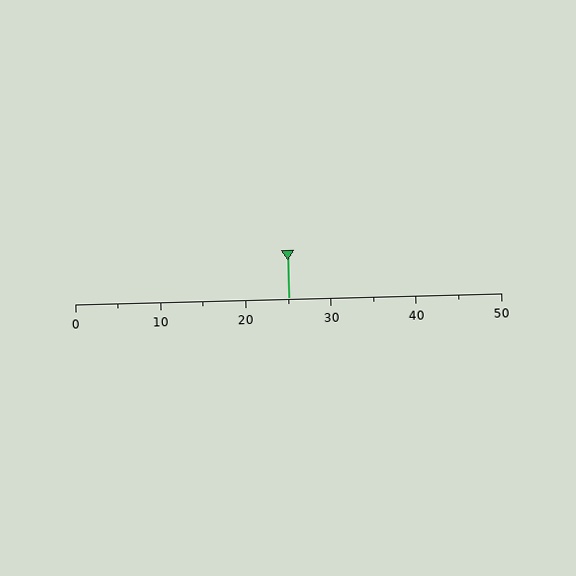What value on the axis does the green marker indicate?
The marker indicates approximately 25.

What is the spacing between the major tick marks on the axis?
The major ticks are spaced 10 apart.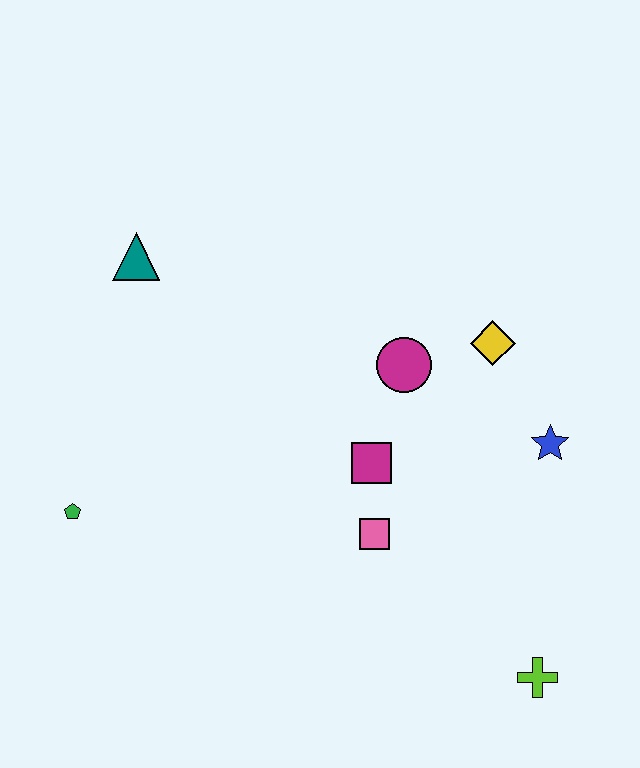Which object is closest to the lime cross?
The pink square is closest to the lime cross.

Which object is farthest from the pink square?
The teal triangle is farthest from the pink square.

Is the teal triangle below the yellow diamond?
No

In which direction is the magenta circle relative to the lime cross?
The magenta circle is above the lime cross.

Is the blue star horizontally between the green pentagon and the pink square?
No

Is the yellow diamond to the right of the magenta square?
Yes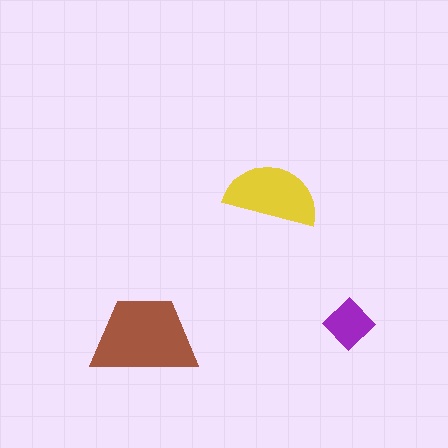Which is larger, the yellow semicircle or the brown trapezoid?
The brown trapezoid.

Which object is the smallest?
The purple diamond.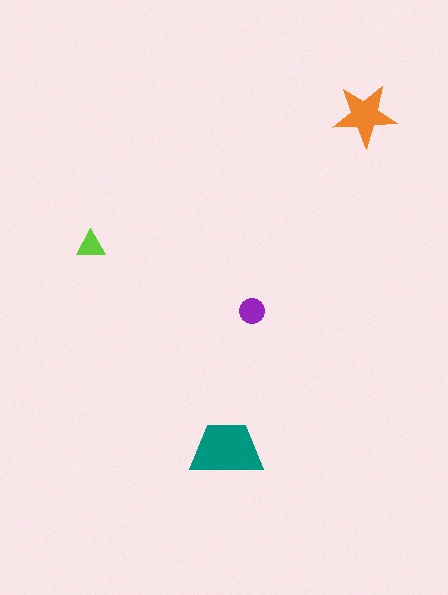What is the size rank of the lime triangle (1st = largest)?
4th.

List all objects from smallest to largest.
The lime triangle, the purple circle, the orange star, the teal trapezoid.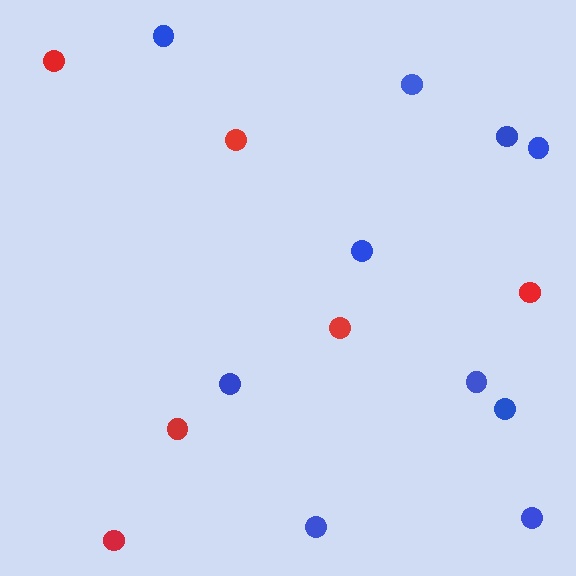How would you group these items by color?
There are 2 groups: one group of red circles (6) and one group of blue circles (10).